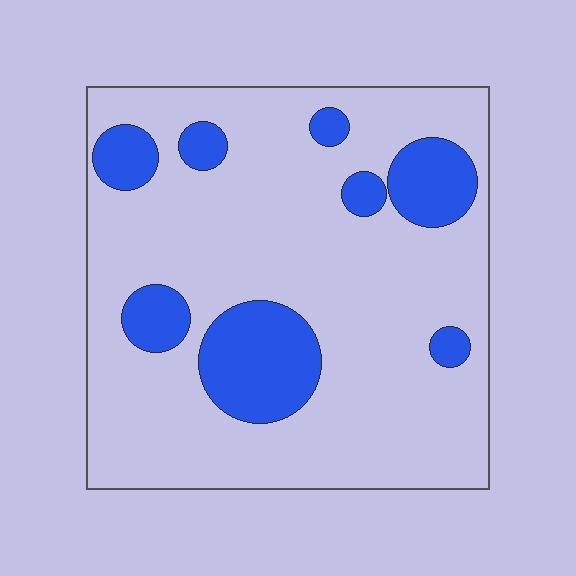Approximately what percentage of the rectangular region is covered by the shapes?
Approximately 20%.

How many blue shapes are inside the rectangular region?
8.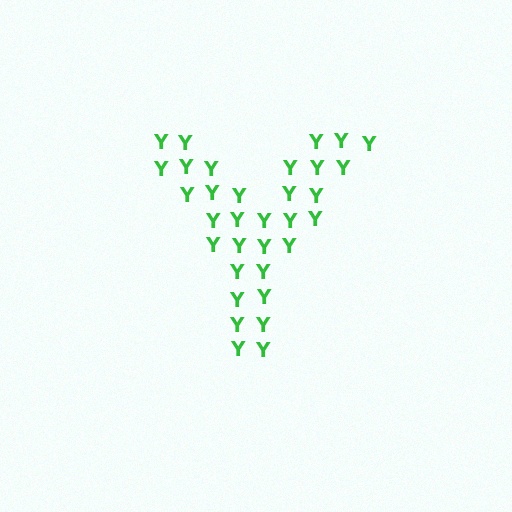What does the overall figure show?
The overall figure shows the letter Y.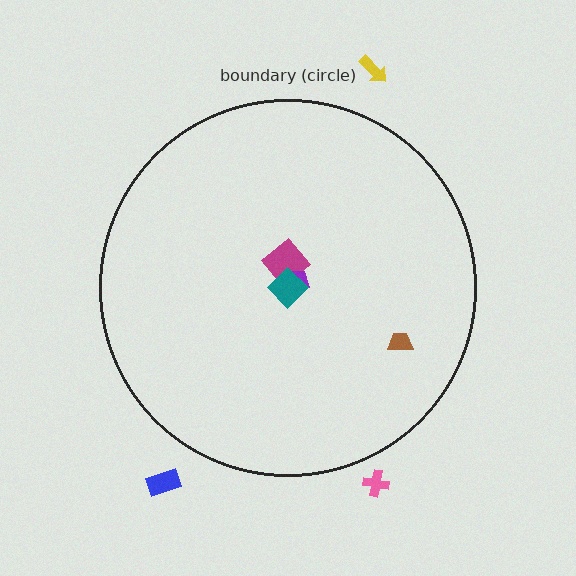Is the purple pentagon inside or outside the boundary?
Inside.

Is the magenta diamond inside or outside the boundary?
Inside.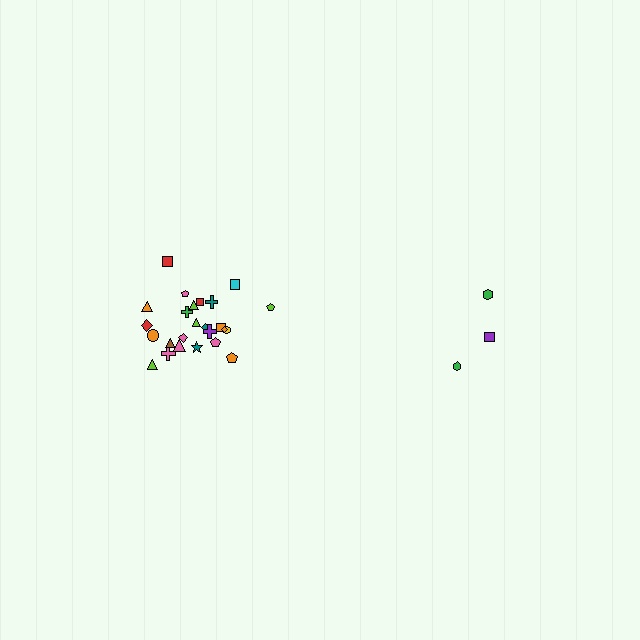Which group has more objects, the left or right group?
The left group.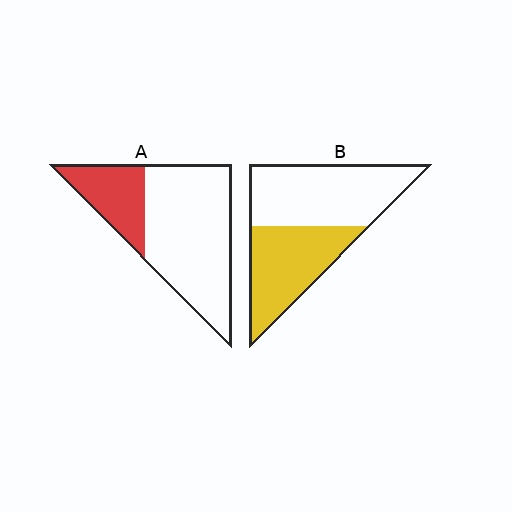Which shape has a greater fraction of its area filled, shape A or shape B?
Shape B.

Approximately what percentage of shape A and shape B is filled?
A is approximately 30% and B is approximately 45%.